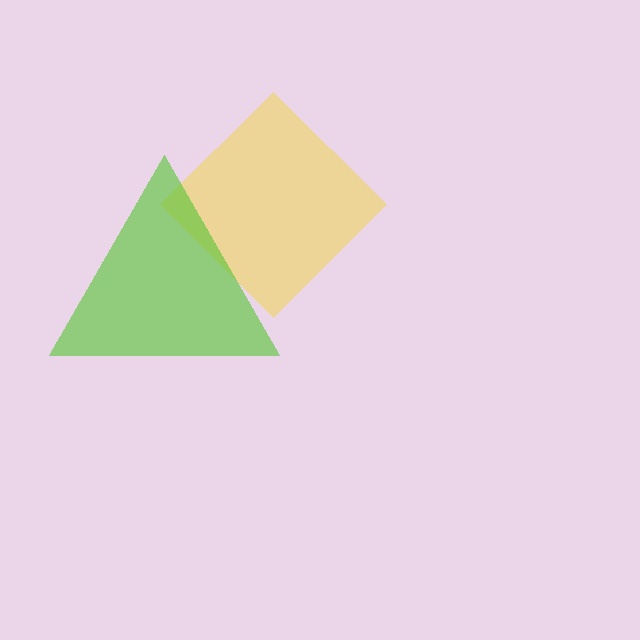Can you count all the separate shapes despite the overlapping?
Yes, there are 2 separate shapes.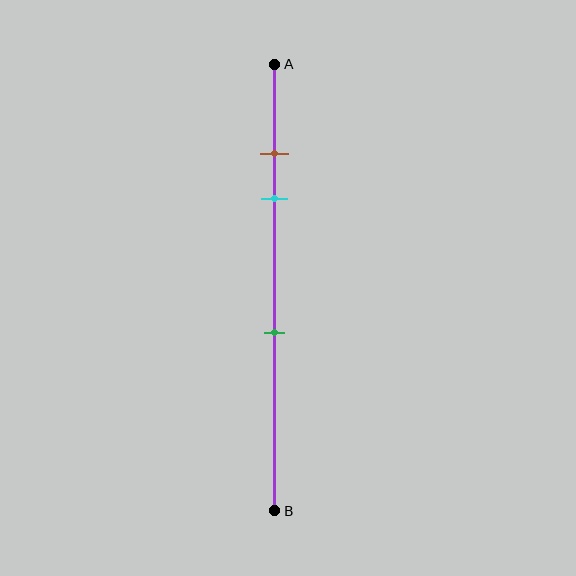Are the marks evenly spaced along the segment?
No, the marks are not evenly spaced.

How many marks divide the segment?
There are 3 marks dividing the segment.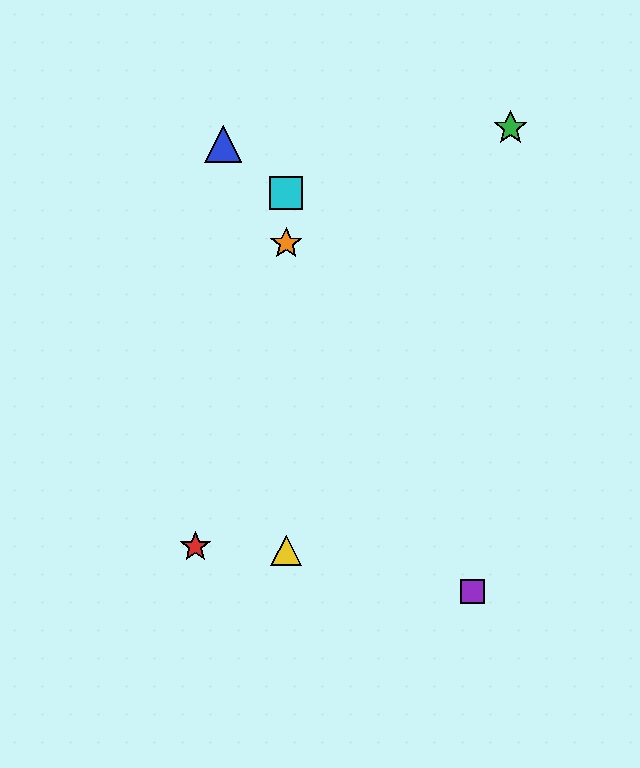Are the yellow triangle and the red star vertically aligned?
No, the yellow triangle is at x≈286 and the red star is at x≈195.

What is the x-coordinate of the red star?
The red star is at x≈195.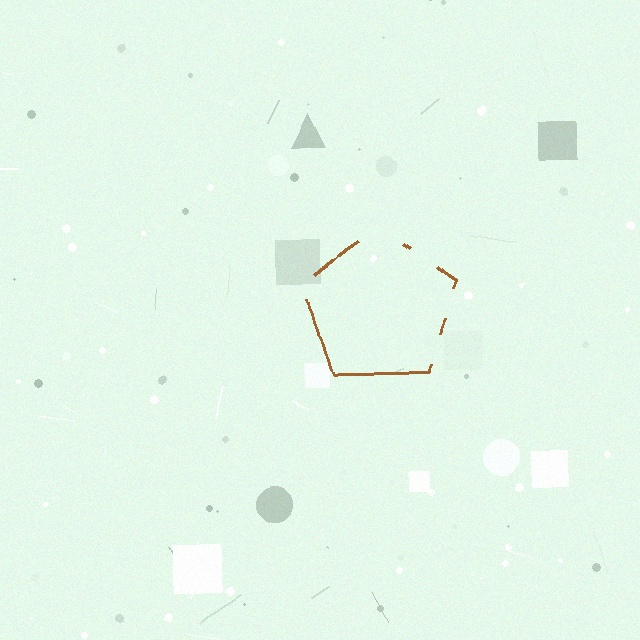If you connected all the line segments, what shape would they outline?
They would outline a pentagon.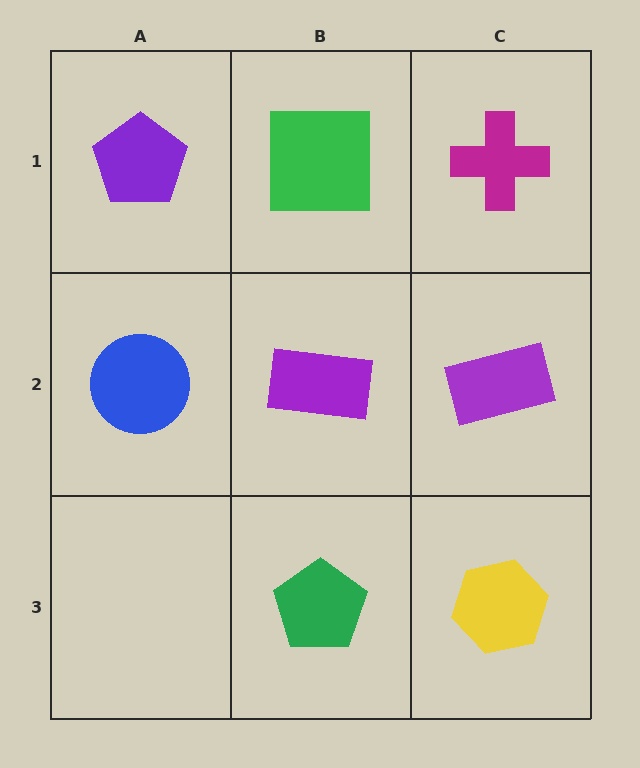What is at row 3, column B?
A green pentagon.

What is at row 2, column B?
A purple rectangle.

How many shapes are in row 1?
3 shapes.